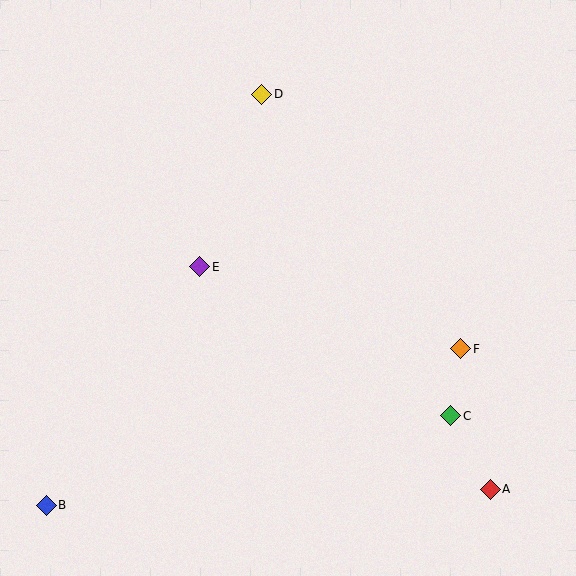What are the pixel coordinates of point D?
Point D is at (262, 94).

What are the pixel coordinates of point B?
Point B is at (46, 505).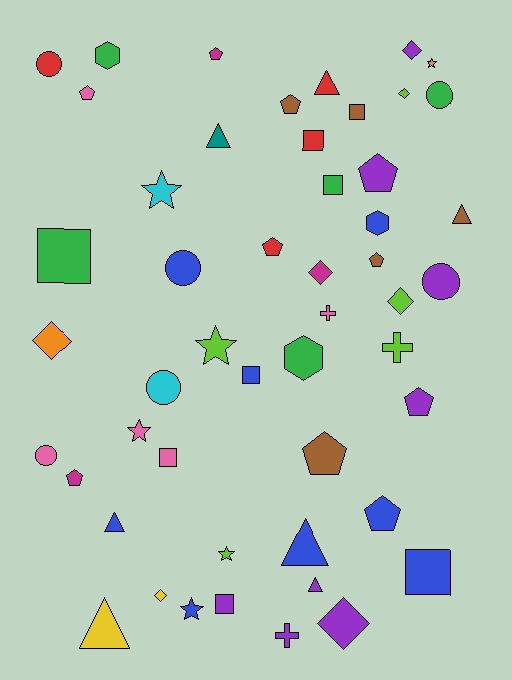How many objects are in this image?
There are 50 objects.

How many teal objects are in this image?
There is 1 teal object.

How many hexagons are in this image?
There are 3 hexagons.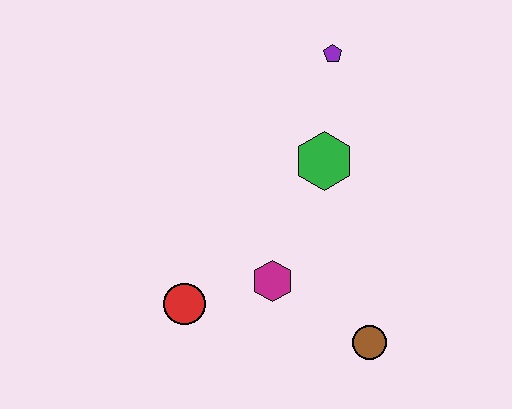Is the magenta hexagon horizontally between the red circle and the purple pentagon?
Yes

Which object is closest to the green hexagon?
The purple pentagon is closest to the green hexagon.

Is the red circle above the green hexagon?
No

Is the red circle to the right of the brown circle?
No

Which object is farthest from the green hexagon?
The red circle is farthest from the green hexagon.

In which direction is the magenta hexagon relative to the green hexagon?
The magenta hexagon is below the green hexagon.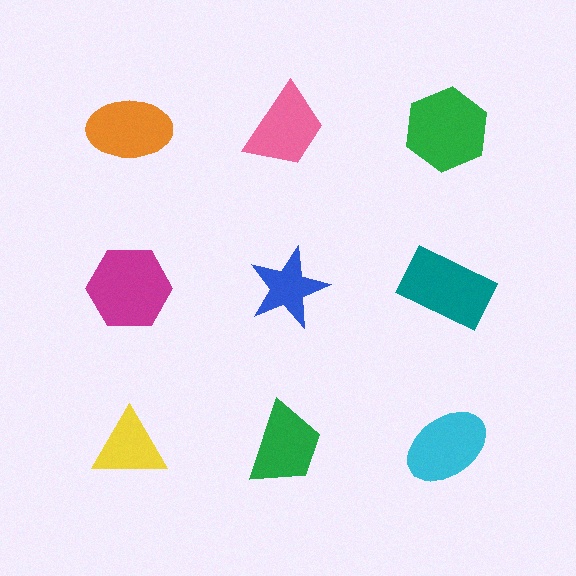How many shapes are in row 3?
3 shapes.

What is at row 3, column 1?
A yellow triangle.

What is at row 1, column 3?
A green hexagon.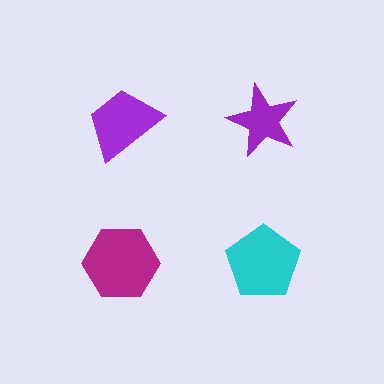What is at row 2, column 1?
A magenta hexagon.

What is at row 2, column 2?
A cyan pentagon.